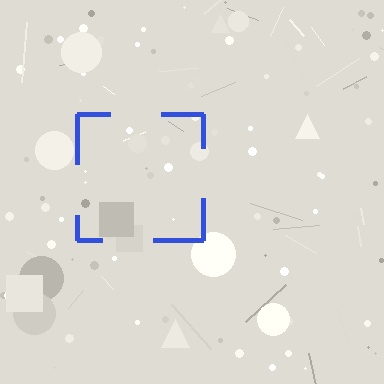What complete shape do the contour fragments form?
The contour fragments form a square.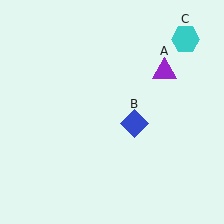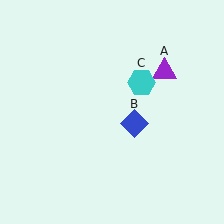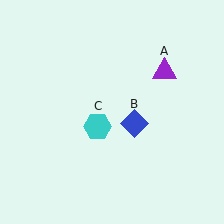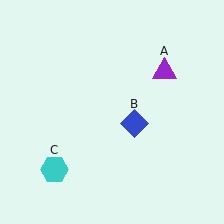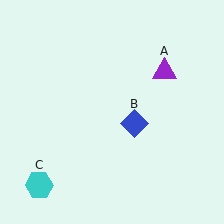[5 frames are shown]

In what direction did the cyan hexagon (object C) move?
The cyan hexagon (object C) moved down and to the left.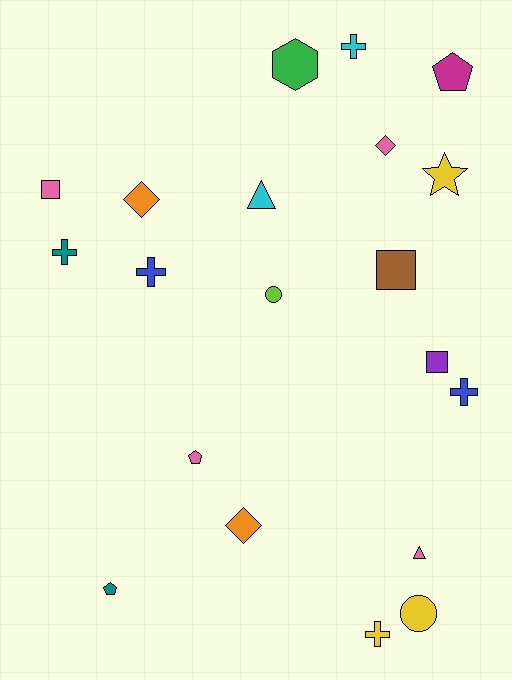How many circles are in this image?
There are 2 circles.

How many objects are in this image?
There are 20 objects.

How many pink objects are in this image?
There are 4 pink objects.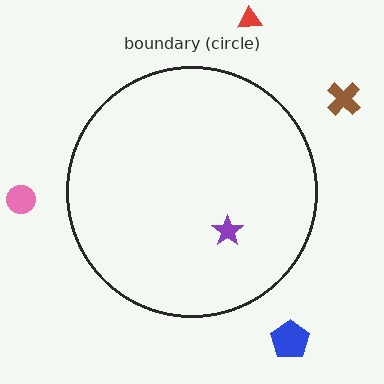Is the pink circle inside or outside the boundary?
Outside.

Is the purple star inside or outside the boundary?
Inside.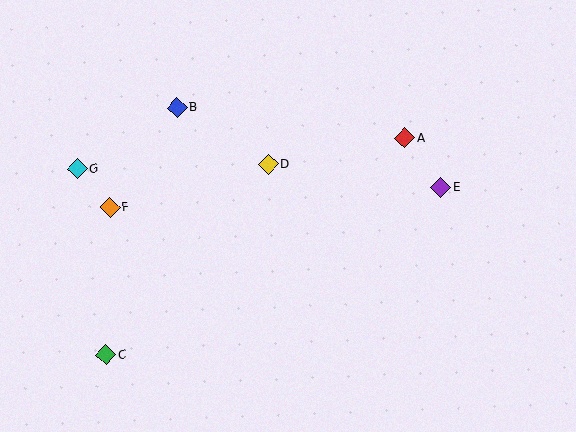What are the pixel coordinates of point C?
Point C is at (106, 355).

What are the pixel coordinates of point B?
Point B is at (177, 108).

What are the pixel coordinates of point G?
Point G is at (77, 169).